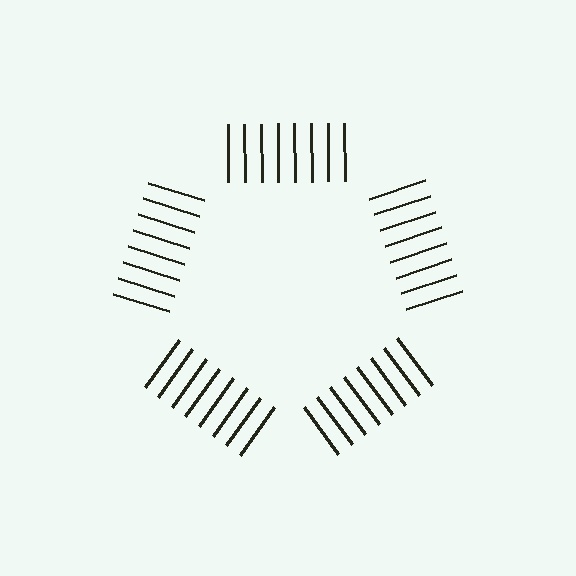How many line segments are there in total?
40 — 8 along each of the 5 edges.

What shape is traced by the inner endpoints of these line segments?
An illusory pentagon — the line segments terminate on its edges but no continuous stroke is drawn.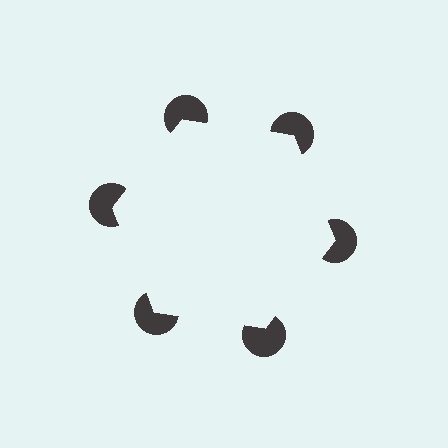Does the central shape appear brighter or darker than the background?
It typically appears slightly brighter than the background, even though no actual brightness change is drawn.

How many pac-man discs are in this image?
There are 6 — one at each vertex of the illusory hexagon.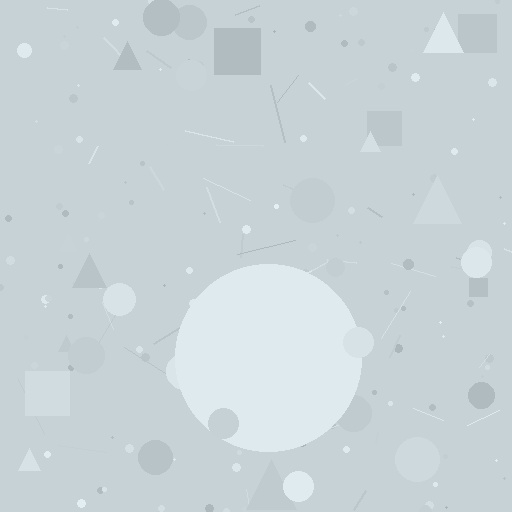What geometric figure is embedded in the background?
A circle is embedded in the background.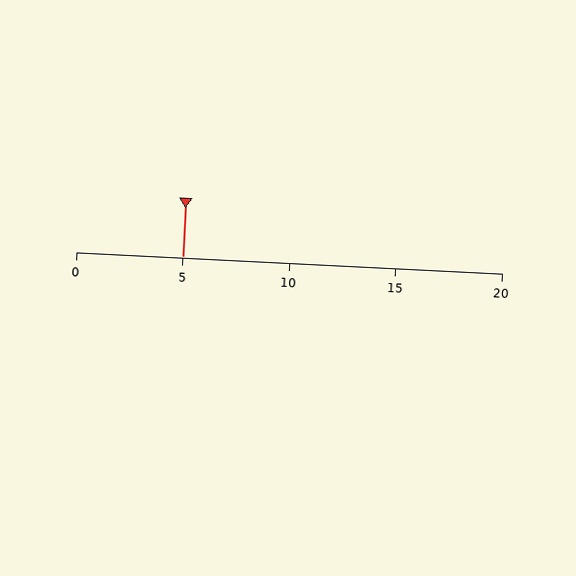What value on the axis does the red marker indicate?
The marker indicates approximately 5.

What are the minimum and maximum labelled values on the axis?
The axis runs from 0 to 20.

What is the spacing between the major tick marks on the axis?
The major ticks are spaced 5 apart.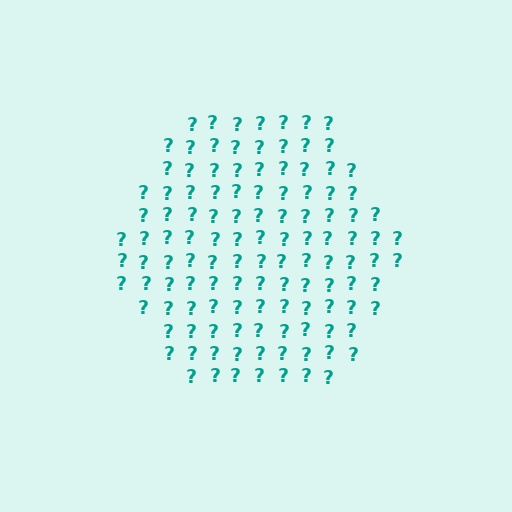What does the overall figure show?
The overall figure shows a hexagon.